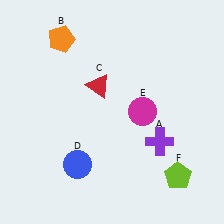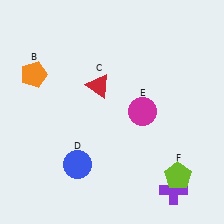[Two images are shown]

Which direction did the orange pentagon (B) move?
The orange pentagon (B) moved down.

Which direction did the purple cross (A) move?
The purple cross (A) moved down.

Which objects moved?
The objects that moved are: the purple cross (A), the orange pentagon (B).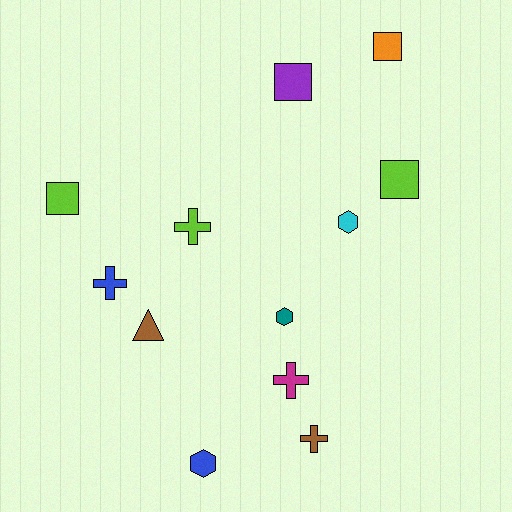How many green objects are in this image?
There are no green objects.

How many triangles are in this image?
There is 1 triangle.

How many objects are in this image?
There are 12 objects.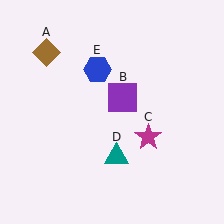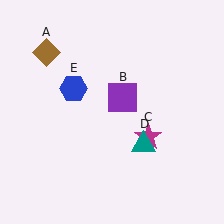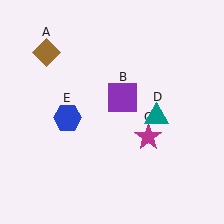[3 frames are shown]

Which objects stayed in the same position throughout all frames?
Brown diamond (object A) and purple square (object B) and magenta star (object C) remained stationary.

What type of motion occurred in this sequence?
The teal triangle (object D), blue hexagon (object E) rotated counterclockwise around the center of the scene.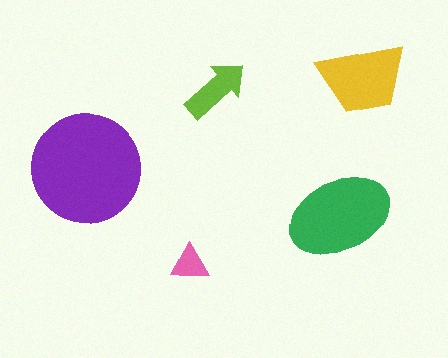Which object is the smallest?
The pink triangle.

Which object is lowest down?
The pink triangle is bottommost.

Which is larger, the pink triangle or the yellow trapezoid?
The yellow trapezoid.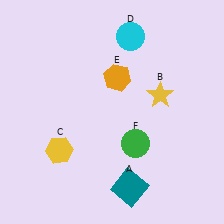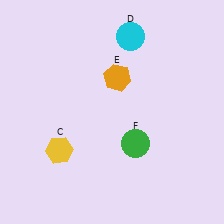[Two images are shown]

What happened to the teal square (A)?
The teal square (A) was removed in Image 2. It was in the bottom-right area of Image 1.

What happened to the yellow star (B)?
The yellow star (B) was removed in Image 2. It was in the top-right area of Image 1.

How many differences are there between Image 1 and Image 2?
There are 2 differences between the two images.